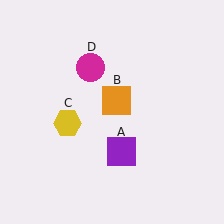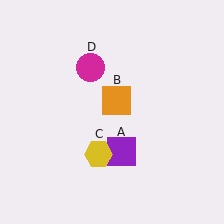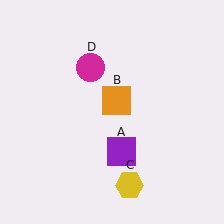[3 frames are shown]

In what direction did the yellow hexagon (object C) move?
The yellow hexagon (object C) moved down and to the right.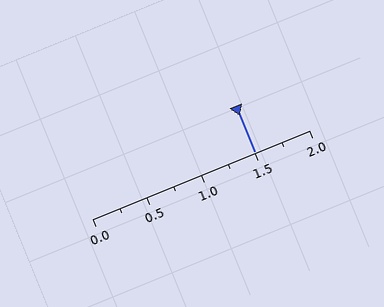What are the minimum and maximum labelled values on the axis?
The axis runs from 0.0 to 2.0.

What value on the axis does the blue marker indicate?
The marker indicates approximately 1.5.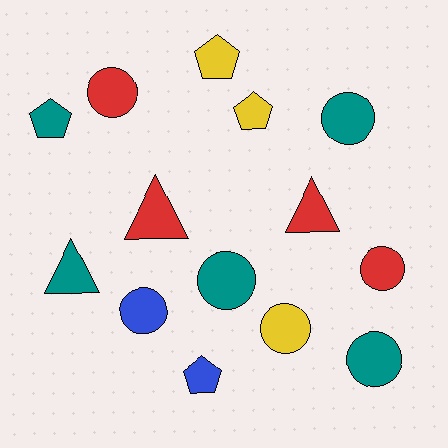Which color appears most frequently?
Teal, with 5 objects.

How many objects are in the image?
There are 14 objects.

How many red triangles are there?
There are 2 red triangles.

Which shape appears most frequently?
Circle, with 7 objects.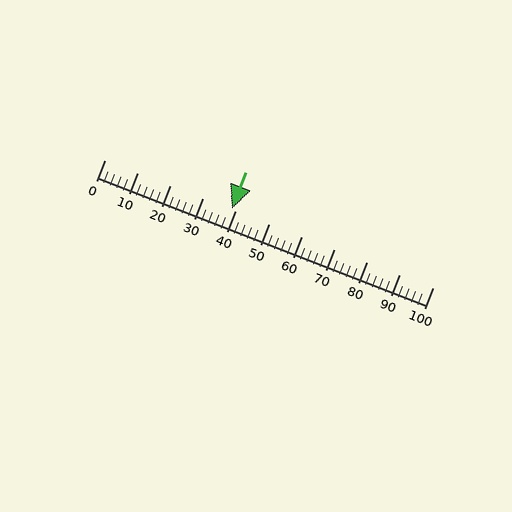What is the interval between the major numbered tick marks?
The major tick marks are spaced 10 units apart.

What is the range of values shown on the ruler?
The ruler shows values from 0 to 100.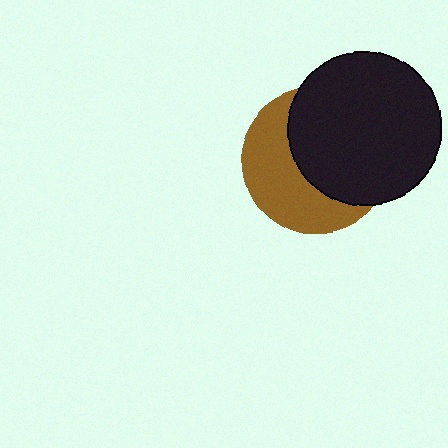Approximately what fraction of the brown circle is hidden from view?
Roughly 55% of the brown circle is hidden behind the black circle.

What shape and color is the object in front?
The object in front is a black circle.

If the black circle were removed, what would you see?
You would see the complete brown circle.